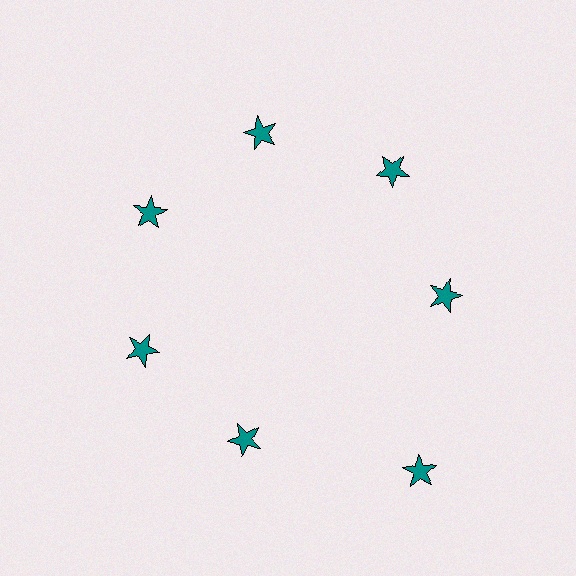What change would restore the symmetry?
The symmetry would be restored by moving it inward, back onto the ring so that all 7 stars sit at equal angles and equal distance from the center.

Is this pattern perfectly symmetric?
No. The 7 teal stars are arranged in a ring, but one element near the 5 o'clock position is pushed outward from the center, breaking the 7-fold rotational symmetry.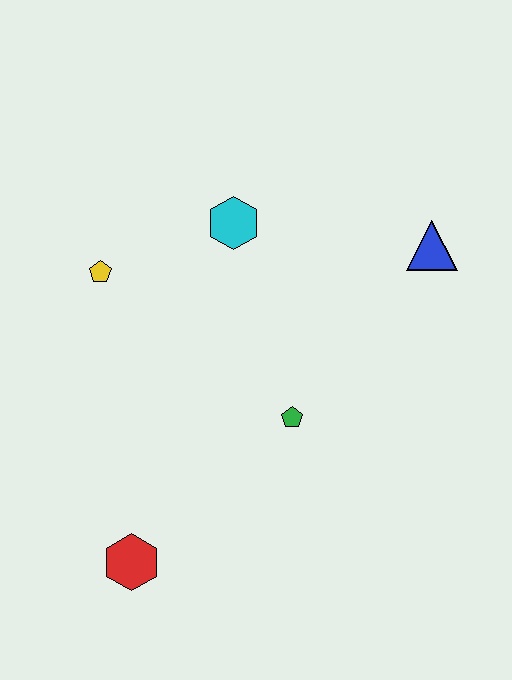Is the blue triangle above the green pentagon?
Yes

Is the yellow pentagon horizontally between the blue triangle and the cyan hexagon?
No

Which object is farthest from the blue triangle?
The red hexagon is farthest from the blue triangle.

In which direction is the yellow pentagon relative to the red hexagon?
The yellow pentagon is above the red hexagon.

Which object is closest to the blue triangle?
The cyan hexagon is closest to the blue triangle.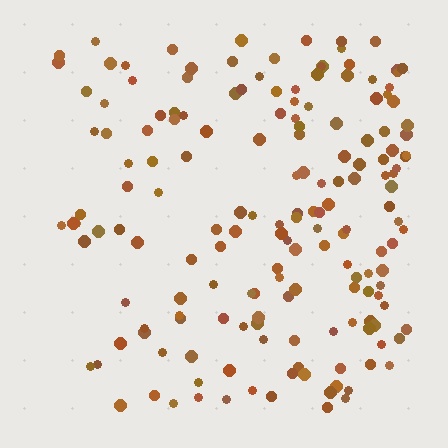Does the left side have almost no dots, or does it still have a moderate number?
Still a moderate number, just noticeably fewer than the right.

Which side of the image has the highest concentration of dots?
The right.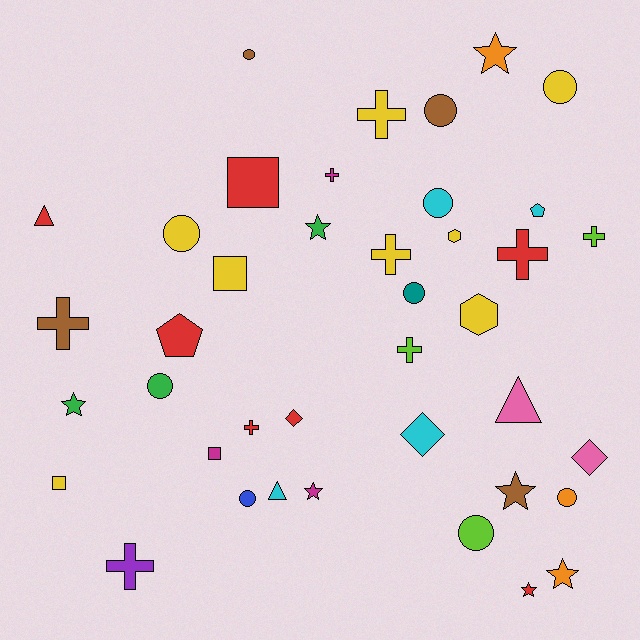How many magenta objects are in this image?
There are 3 magenta objects.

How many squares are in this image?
There are 4 squares.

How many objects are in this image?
There are 40 objects.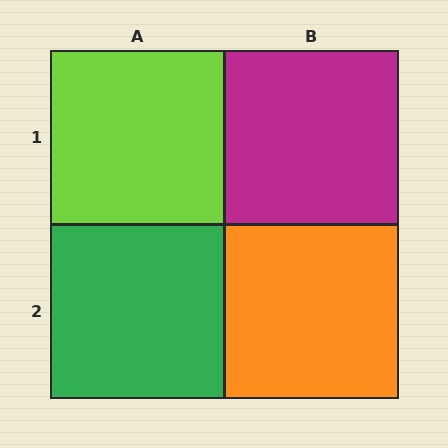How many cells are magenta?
1 cell is magenta.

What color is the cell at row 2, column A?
Green.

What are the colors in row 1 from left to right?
Lime, magenta.